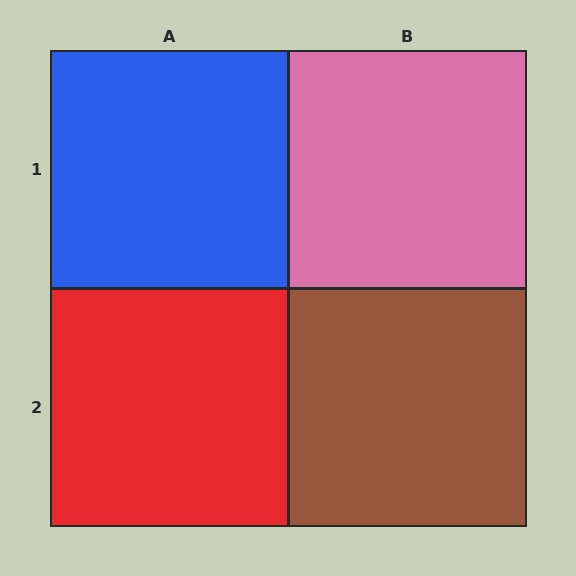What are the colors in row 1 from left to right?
Blue, pink.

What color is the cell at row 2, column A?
Red.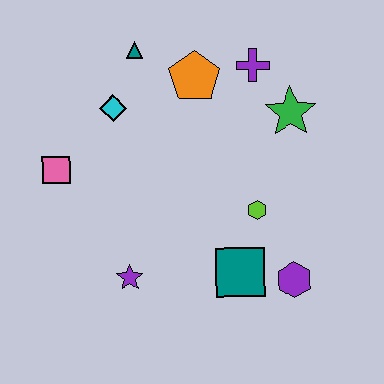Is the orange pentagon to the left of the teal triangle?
No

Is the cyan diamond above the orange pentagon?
No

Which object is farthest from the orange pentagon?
The purple hexagon is farthest from the orange pentagon.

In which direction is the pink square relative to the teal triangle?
The pink square is below the teal triangle.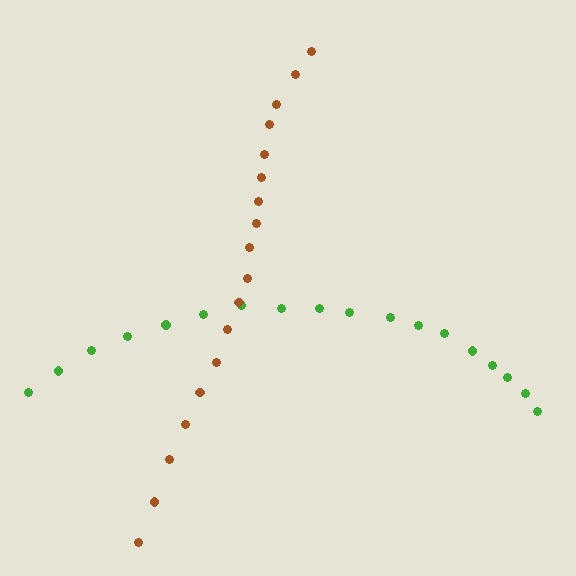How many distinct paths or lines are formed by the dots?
There are 2 distinct paths.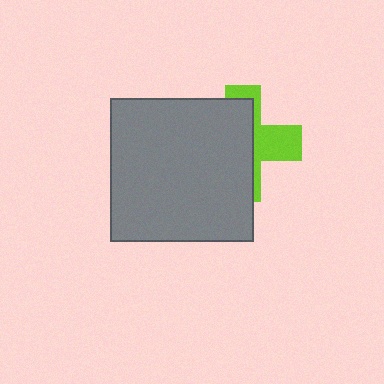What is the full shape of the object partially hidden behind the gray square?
The partially hidden object is a lime cross.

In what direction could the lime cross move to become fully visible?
The lime cross could move right. That would shift it out from behind the gray square entirely.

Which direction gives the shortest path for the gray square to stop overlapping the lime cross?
Moving left gives the shortest separation.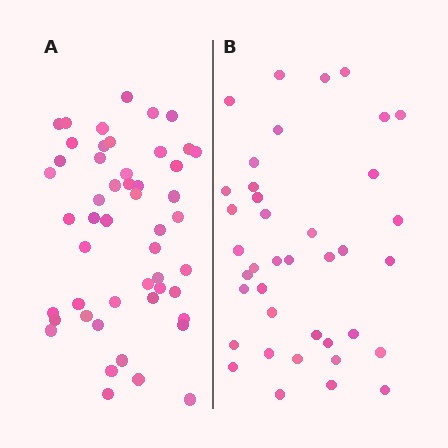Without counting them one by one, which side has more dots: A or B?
Region A (the left region) has more dots.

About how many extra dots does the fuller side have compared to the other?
Region A has roughly 12 or so more dots than region B.